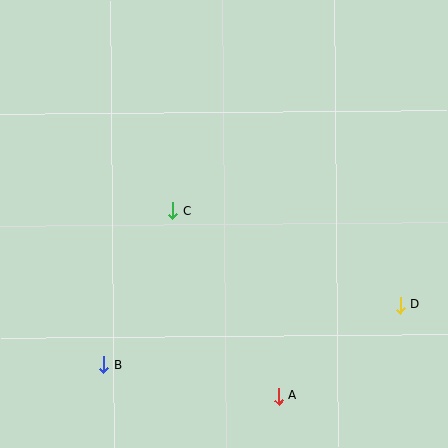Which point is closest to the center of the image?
Point C at (173, 211) is closest to the center.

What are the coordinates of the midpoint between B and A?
The midpoint between B and A is at (191, 380).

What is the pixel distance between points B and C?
The distance between B and C is 168 pixels.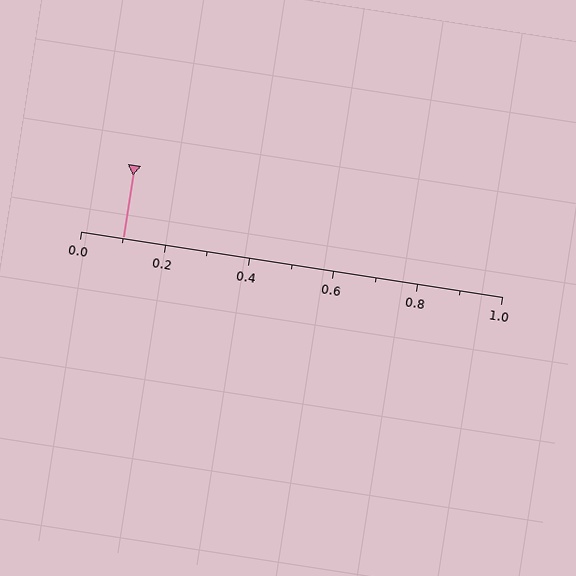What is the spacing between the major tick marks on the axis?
The major ticks are spaced 0.2 apart.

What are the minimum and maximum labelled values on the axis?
The axis runs from 0.0 to 1.0.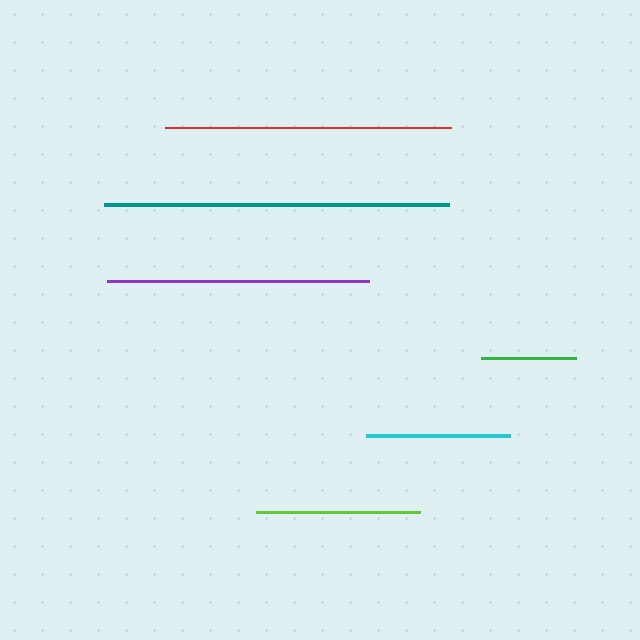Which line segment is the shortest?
The green line is the shortest at approximately 95 pixels.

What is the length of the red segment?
The red segment is approximately 286 pixels long.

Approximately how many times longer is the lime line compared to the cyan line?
The lime line is approximately 1.1 times the length of the cyan line.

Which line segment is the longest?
The teal line is the longest at approximately 345 pixels.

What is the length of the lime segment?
The lime segment is approximately 164 pixels long.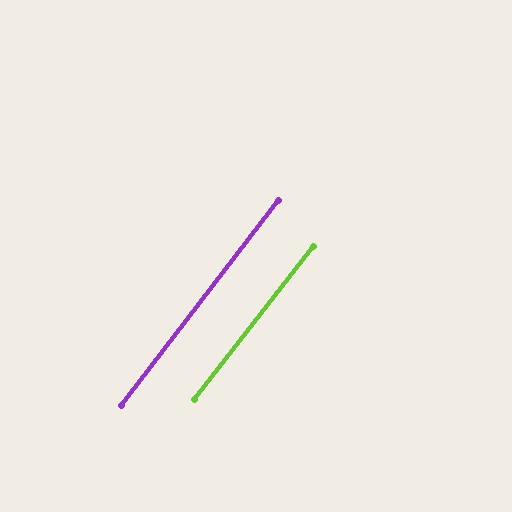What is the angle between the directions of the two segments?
Approximately 0 degrees.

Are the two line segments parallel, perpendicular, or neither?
Parallel — their directions differ by only 0.4°.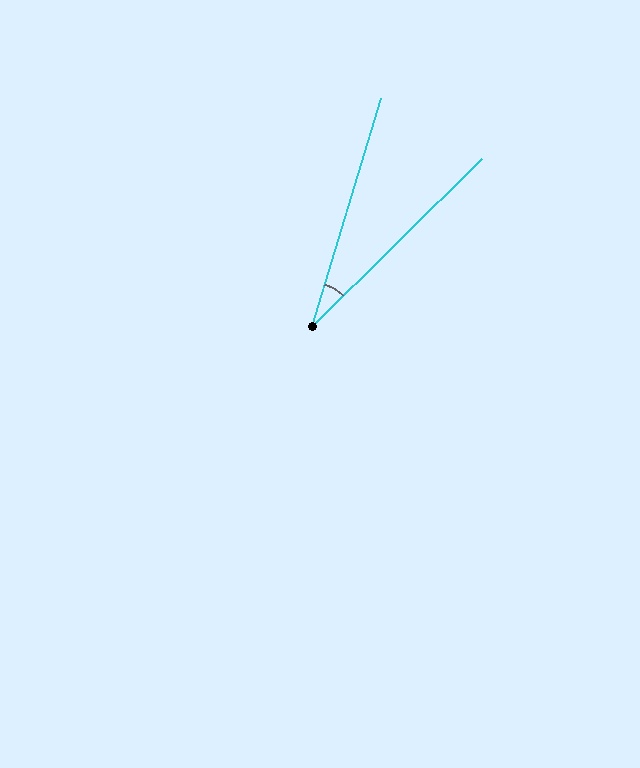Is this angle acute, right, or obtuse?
It is acute.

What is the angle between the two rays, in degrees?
Approximately 28 degrees.